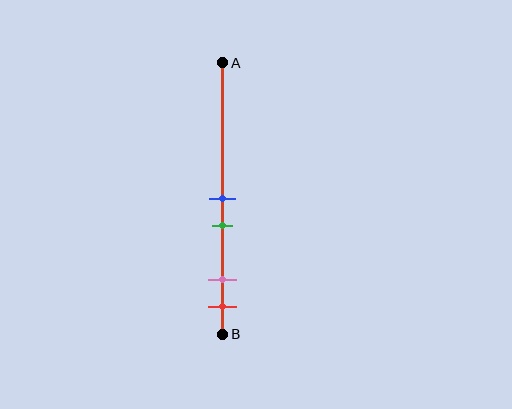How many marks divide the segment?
There are 4 marks dividing the segment.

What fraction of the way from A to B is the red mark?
The red mark is approximately 90% (0.9) of the way from A to B.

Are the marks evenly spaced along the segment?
No, the marks are not evenly spaced.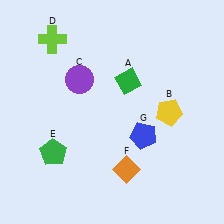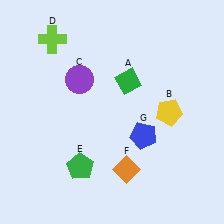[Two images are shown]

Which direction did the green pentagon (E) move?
The green pentagon (E) moved right.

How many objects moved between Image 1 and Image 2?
1 object moved between the two images.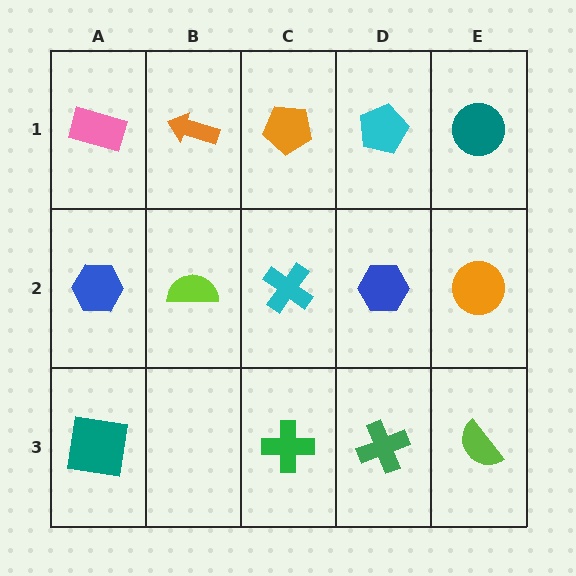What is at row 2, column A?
A blue hexagon.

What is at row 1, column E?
A teal circle.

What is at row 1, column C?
An orange pentagon.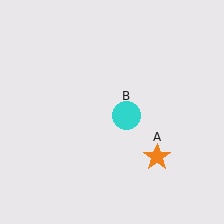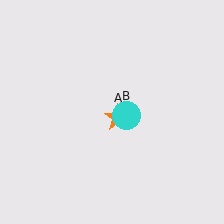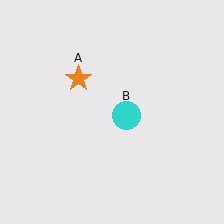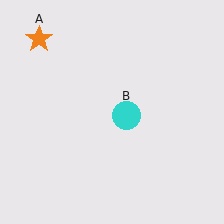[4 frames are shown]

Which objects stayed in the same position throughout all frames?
Cyan circle (object B) remained stationary.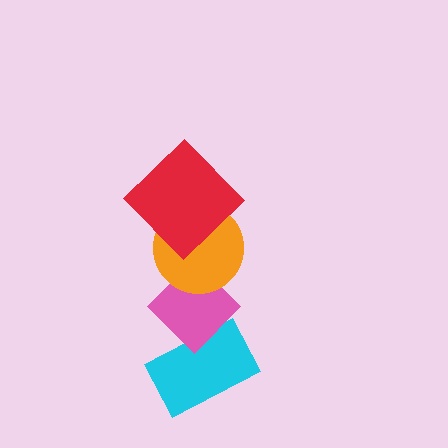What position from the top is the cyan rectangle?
The cyan rectangle is 4th from the top.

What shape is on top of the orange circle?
The red diamond is on top of the orange circle.